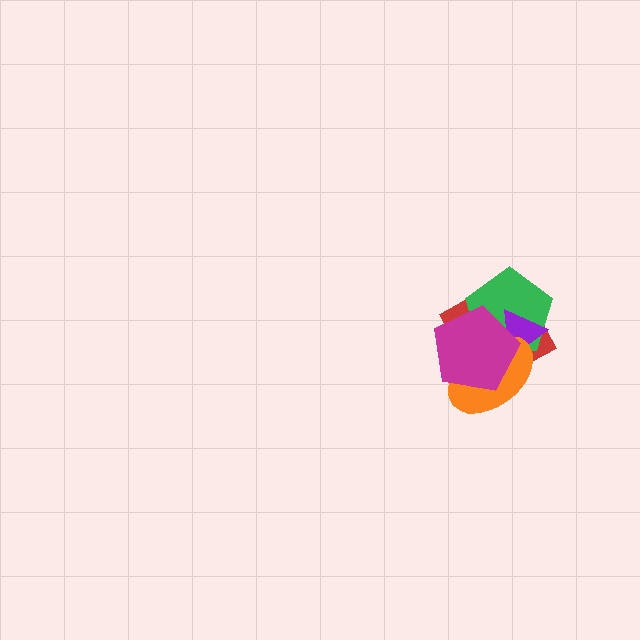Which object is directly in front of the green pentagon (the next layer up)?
The purple triangle is directly in front of the green pentagon.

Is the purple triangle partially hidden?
Yes, it is partially covered by another shape.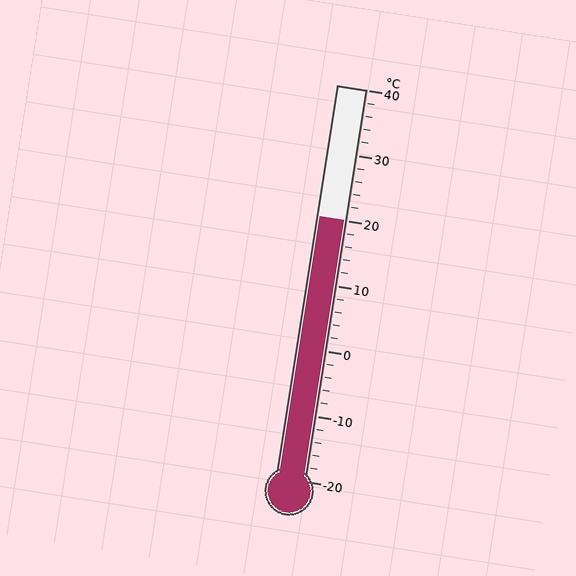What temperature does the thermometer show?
The thermometer shows approximately 20°C.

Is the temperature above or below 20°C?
The temperature is at 20°C.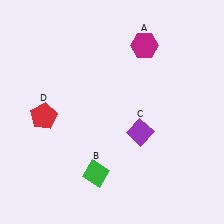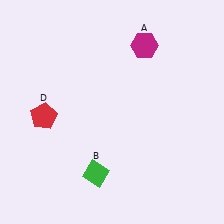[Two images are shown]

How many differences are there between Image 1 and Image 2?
There is 1 difference between the two images.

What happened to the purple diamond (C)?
The purple diamond (C) was removed in Image 2. It was in the bottom-right area of Image 1.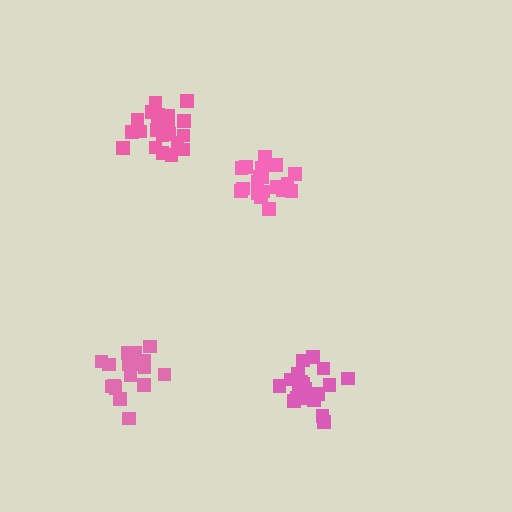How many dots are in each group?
Group 1: 17 dots, Group 2: 20 dots, Group 3: 20 dots, Group 4: 21 dots (78 total).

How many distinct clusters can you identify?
There are 4 distinct clusters.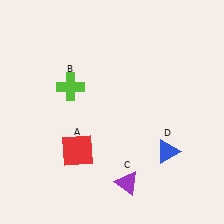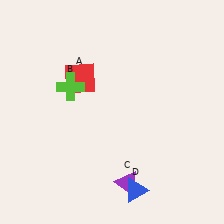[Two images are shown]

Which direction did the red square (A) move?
The red square (A) moved up.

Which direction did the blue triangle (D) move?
The blue triangle (D) moved down.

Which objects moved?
The objects that moved are: the red square (A), the blue triangle (D).